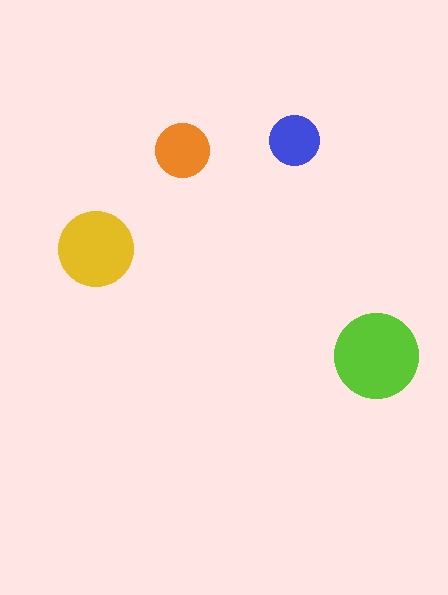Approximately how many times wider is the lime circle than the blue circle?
About 1.5 times wider.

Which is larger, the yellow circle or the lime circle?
The lime one.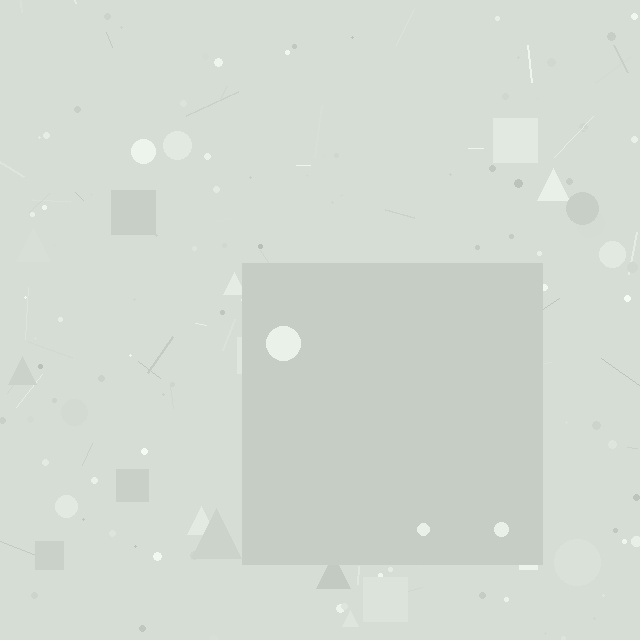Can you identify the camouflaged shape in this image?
The camouflaged shape is a square.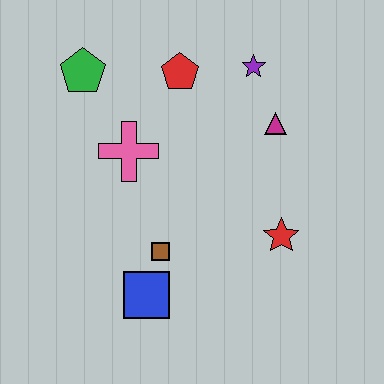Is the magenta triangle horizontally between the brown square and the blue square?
No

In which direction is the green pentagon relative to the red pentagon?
The green pentagon is to the left of the red pentagon.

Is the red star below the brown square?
No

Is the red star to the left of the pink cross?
No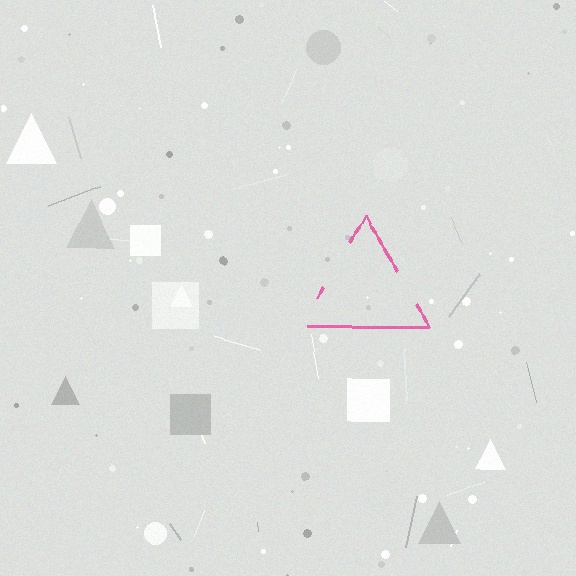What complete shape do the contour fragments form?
The contour fragments form a triangle.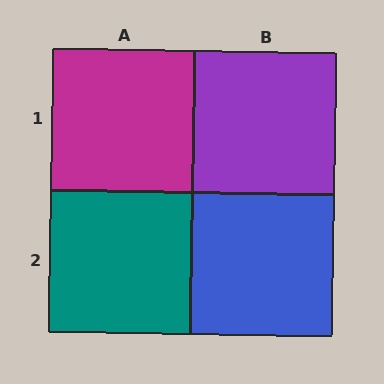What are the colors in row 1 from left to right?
Magenta, purple.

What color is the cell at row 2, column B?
Blue.